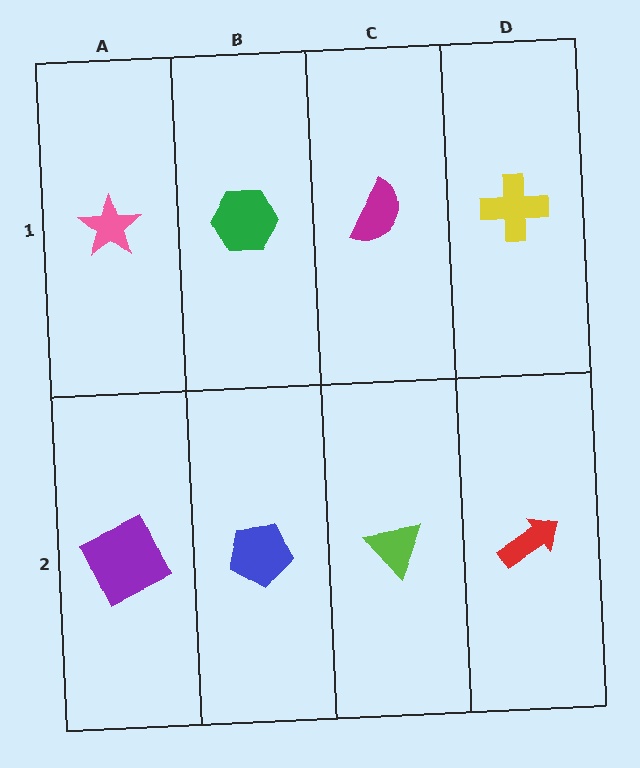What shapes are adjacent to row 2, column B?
A green hexagon (row 1, column B), a purple square (row 2, column A), a lime triangle (row 2, column C).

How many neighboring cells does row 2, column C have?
3.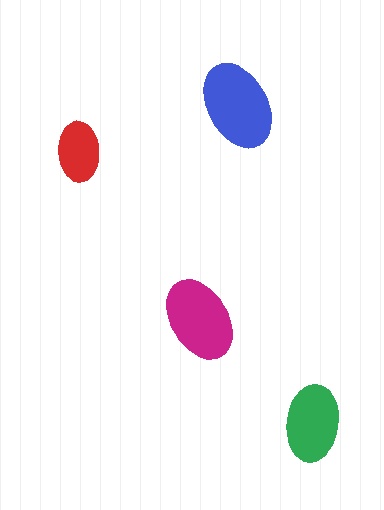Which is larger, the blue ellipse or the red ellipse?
The blue one.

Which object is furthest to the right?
The green ellipse is rightmost.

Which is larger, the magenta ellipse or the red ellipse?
The magenta one.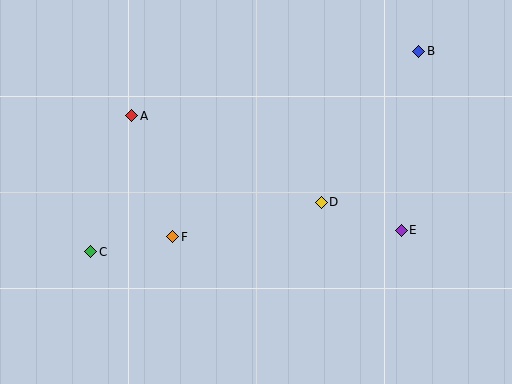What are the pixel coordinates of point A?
Point A is at (132, 116).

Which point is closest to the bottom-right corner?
Point E is closest to the bottom-right corner.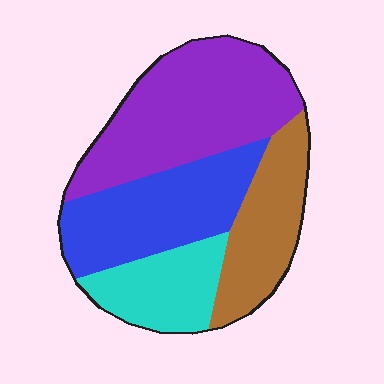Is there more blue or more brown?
Blue.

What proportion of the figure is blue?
Blue covers 27% of the figure.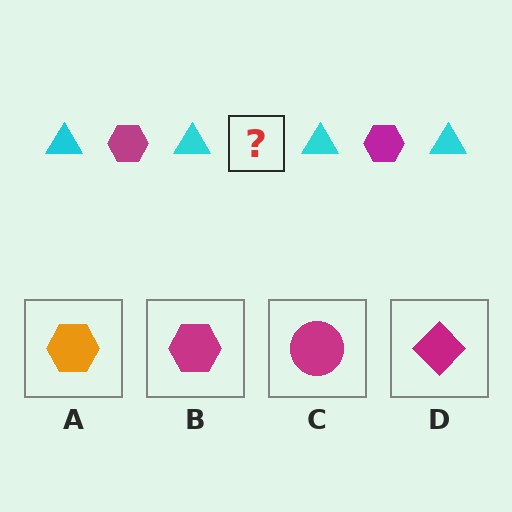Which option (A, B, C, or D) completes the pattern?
B.